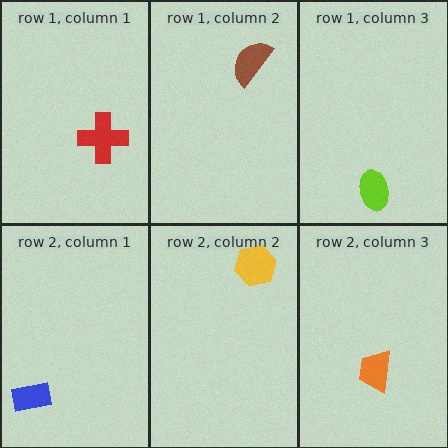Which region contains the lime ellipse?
The row 1, column 3 region.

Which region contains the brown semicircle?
The row 1, column 2 region.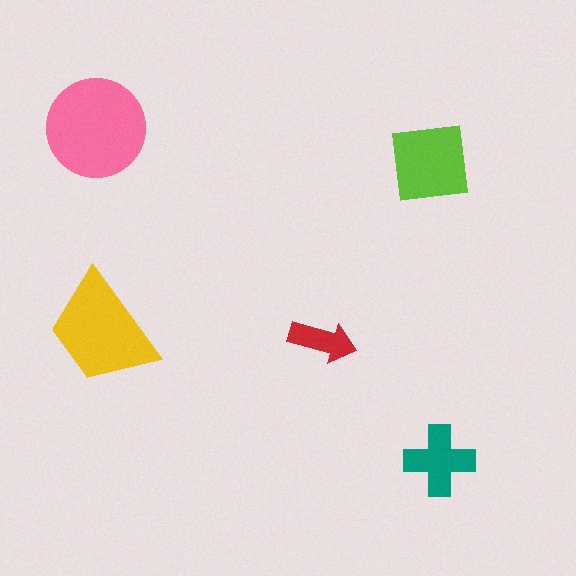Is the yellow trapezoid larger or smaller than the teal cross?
Larger.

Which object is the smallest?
The red arrow.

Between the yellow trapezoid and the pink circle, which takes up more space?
The pink circle.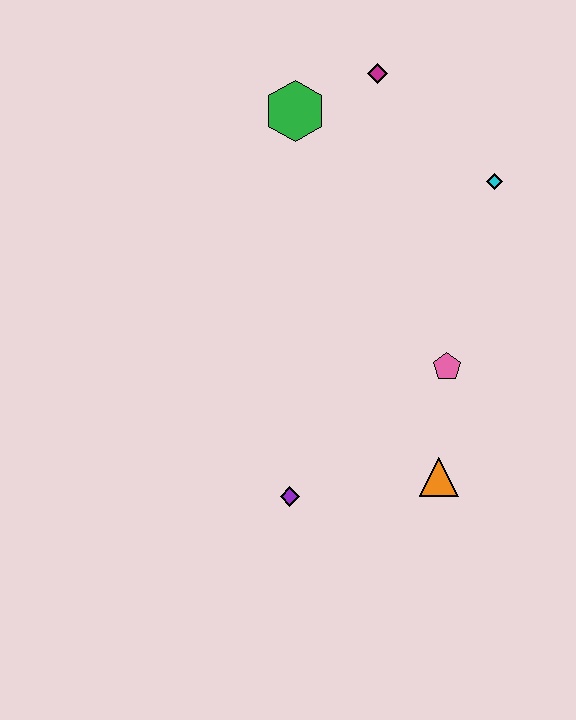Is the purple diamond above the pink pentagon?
No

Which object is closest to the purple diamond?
The orange triangle is closest to the purple diamond.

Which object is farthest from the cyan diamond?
The purple diamond is farthest from the cyan diamond.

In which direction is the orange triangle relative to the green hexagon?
The orange triangle is below the green hexagon.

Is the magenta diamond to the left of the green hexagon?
No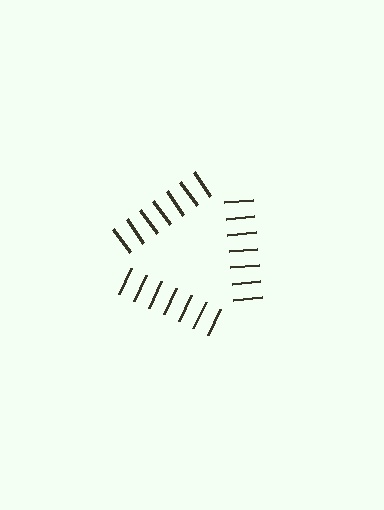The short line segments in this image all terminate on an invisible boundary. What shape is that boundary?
An illusory triangle — the line segments terminate on its edges but no continuous stroke is drawn.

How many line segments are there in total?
21 — 7 along each of the 3 edges.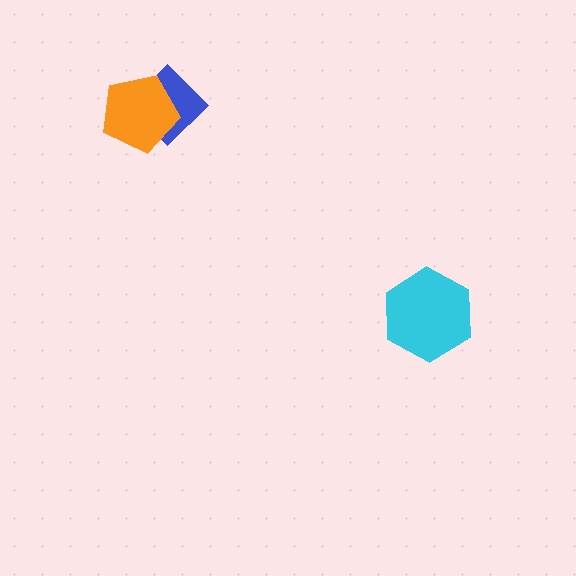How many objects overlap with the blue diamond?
1 object overlaps with the blue diamond.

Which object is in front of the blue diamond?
The orange pentagon is in front of the blue diamond.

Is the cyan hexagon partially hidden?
No, no other shape covers it.